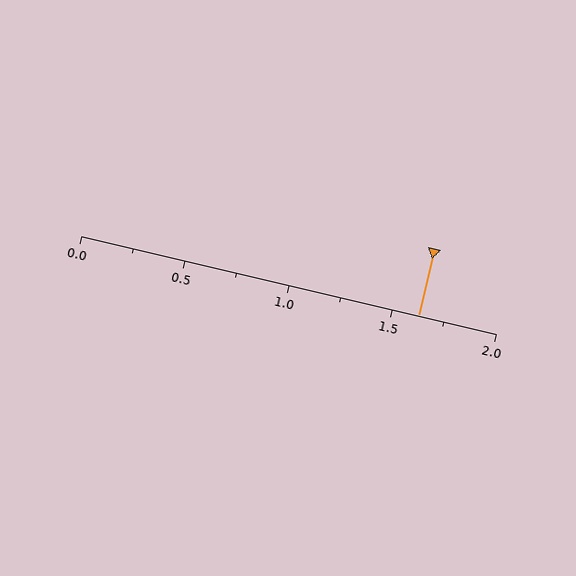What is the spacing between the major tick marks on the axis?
The major ticks are spaced 0.5 apart.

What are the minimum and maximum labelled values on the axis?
The axis runs from 0.0 to 2.0.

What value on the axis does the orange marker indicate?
The marker indicates approximately 1.62.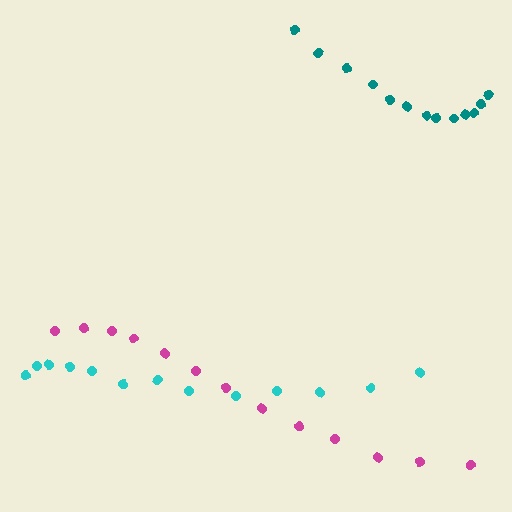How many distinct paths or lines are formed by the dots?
There are 3 distinct paths.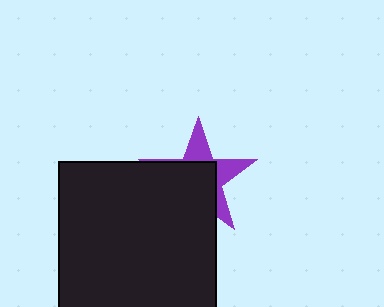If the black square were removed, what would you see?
You would see the complete purple star.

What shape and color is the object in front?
The object in front is a black square.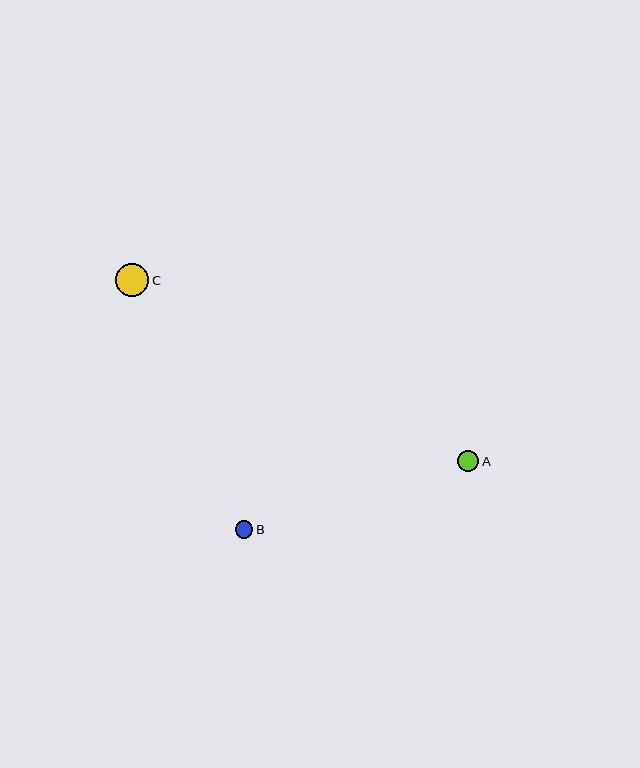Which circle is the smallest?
Circle B is the smallest with a size of approximately 17 pixels.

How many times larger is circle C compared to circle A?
Circle C is approximately 1.6 times the size of circle A.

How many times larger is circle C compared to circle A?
Circle C is approximately 1.6 times the size of circle A.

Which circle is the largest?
Circle C is the largest with a size of approximately 33 pixels.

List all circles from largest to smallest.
From largest to smallest: C, A, B.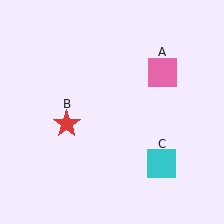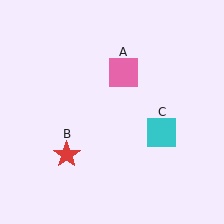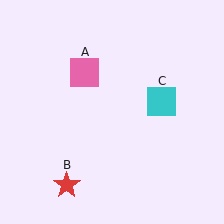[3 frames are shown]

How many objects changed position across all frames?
3 objects changed position: pink square (object A), red star (object B), cyan square (object C).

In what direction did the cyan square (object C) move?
The cyan square (object C) moved up.